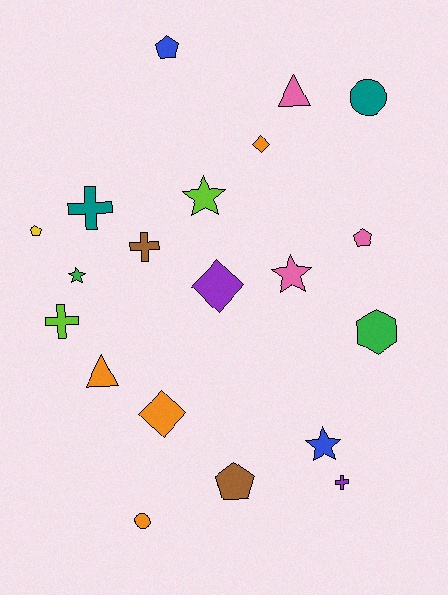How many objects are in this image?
There are 20 objects.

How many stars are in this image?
There are 4 stars.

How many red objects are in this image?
There are no red objects.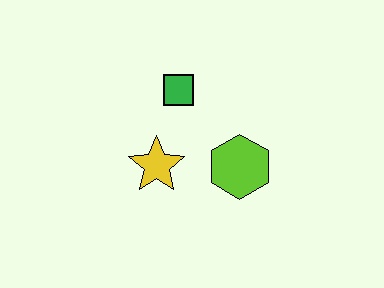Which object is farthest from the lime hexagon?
The green square is farthest from the lime hexagon.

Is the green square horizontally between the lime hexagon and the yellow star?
Yes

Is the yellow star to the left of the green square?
Yes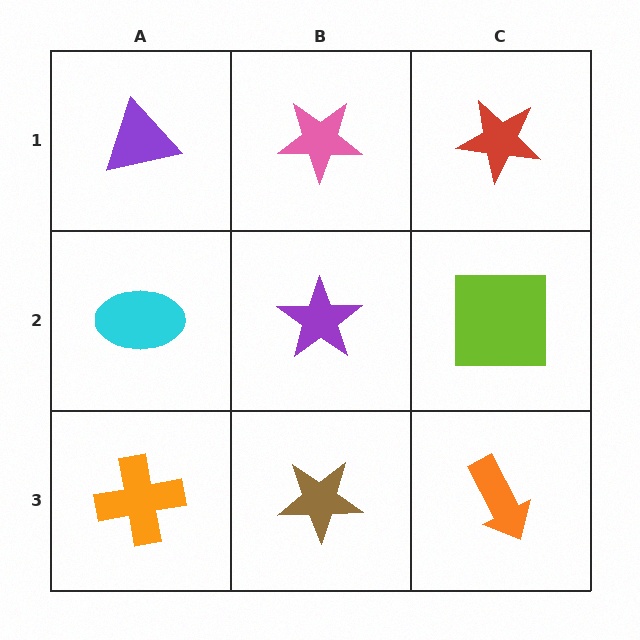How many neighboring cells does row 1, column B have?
3.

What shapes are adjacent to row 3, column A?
A cyan ellipse (row 2, column A), a brown star (row 3, column B).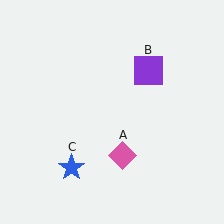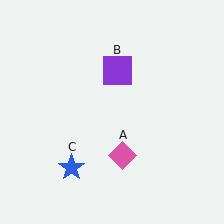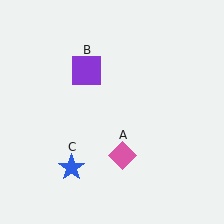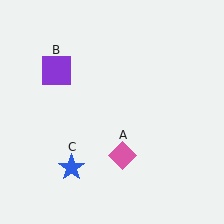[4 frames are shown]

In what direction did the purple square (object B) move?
The purple square (object B) moved left.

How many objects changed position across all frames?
1 object changed position: purple square (object B).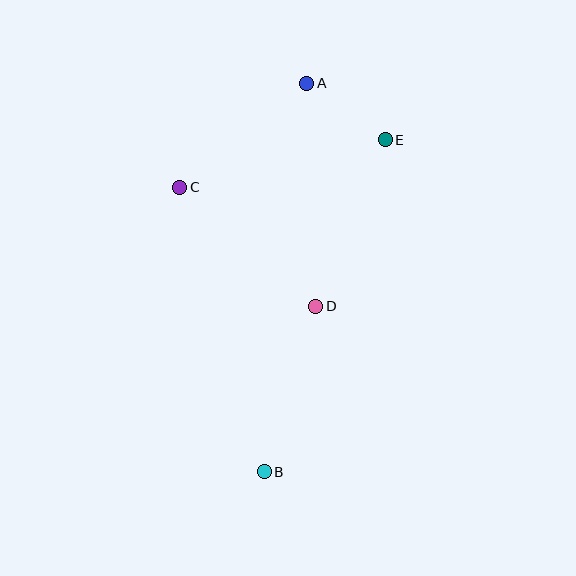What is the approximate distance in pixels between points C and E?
The distance between C and E is approximately 211 pixels.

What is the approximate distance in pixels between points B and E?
The distance between B and E is approximately 353 pixels.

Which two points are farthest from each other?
Points A and B are farthest from each other.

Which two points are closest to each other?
Points A and E are closest to each other.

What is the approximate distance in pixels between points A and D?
The distance between A and D is approximately 223 pixels.